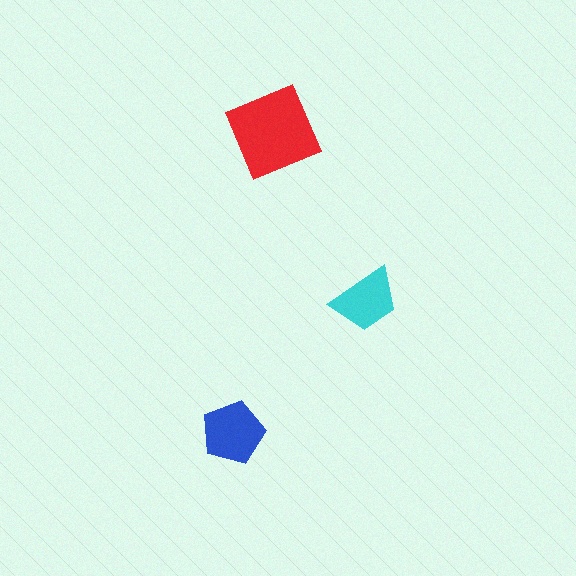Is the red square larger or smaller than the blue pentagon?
Larger.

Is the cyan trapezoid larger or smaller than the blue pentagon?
Smaller.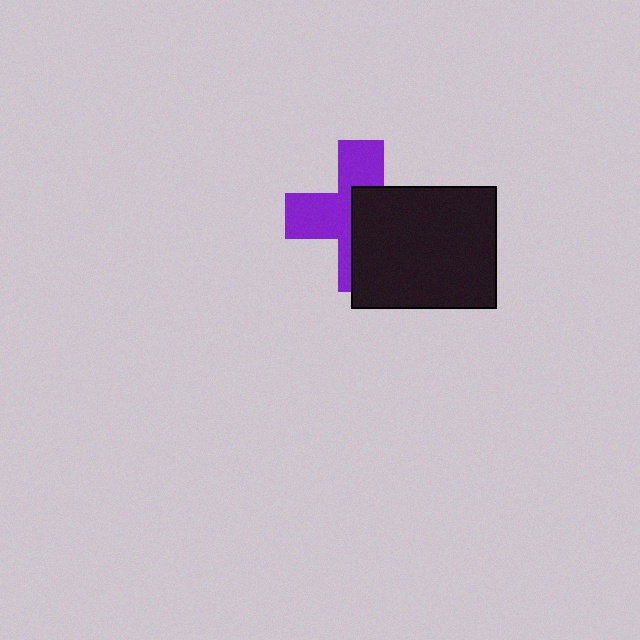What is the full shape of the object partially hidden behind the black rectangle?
The partially hidden object is a purple cross.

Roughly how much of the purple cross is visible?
About half of it is visible (roughly 50%).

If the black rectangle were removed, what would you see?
You would see the complete purple cross.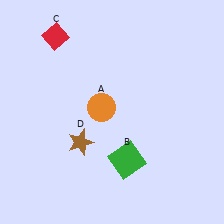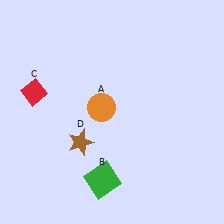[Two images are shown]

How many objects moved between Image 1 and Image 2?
2 objects moved between the two images.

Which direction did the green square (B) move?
The green square (B) moved left.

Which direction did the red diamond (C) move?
The red diamond (C) moved down.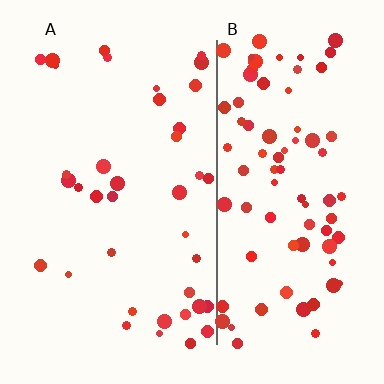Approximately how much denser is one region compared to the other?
Approximately 2.3× — region B over region A.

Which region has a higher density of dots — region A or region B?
B (the right).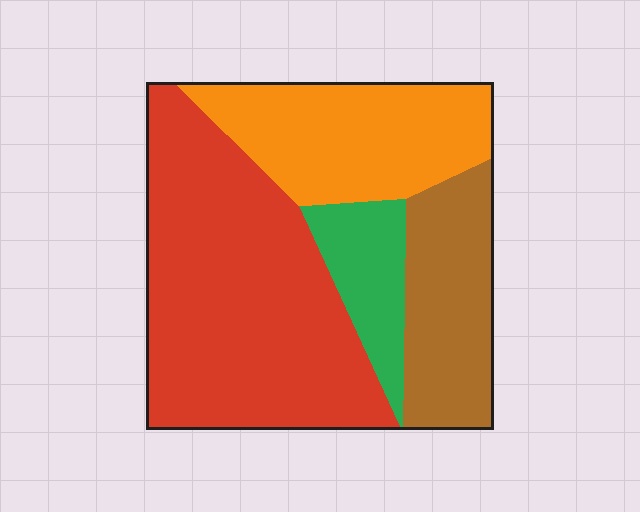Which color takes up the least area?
Green, at roughly 10%.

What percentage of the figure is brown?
Brown covers 19% of the figure.